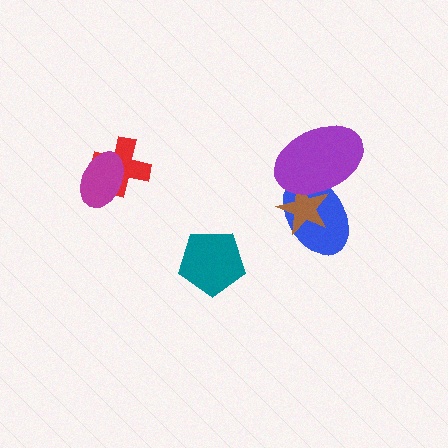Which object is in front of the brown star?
The purple ellipse is in front of the brown star.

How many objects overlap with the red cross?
1 object overlaps with the red cross.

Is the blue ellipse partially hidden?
Yes, it is partially covered by another shape.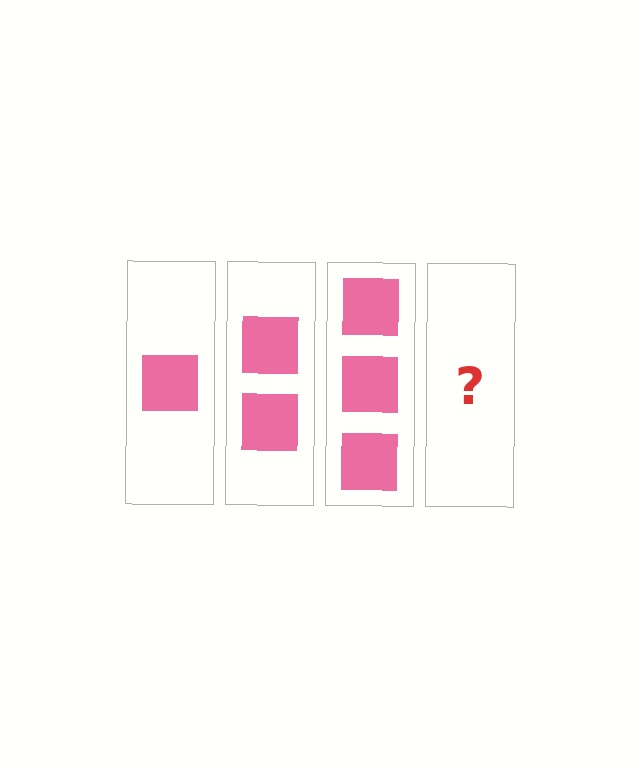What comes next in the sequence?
The next element should be 4 squares.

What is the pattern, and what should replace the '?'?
The pattern is that each step adds one more square. The '?' should be 4 squares.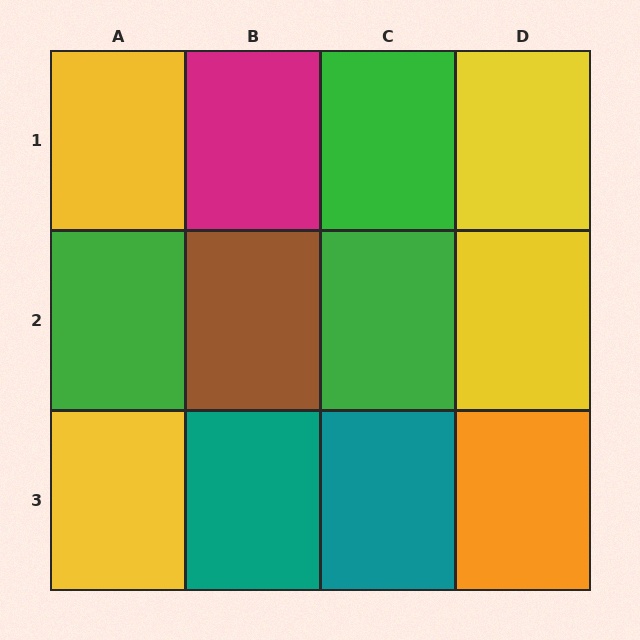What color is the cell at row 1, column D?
Yellow.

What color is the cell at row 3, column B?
Teal.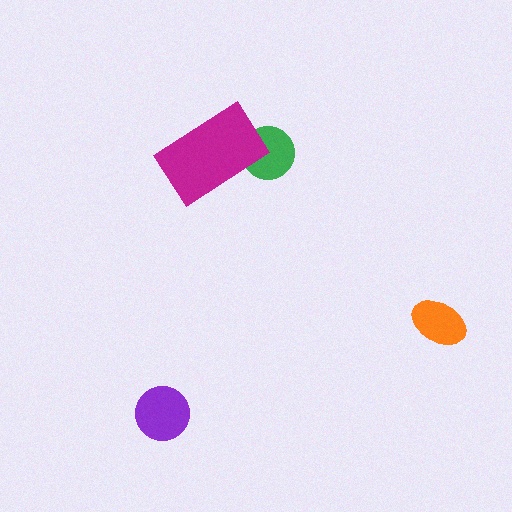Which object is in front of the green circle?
The magenta rectangle is in front of the green circle.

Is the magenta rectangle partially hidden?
No, no other shape covers it.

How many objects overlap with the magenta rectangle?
1 object overlaps with the magenta rectangle.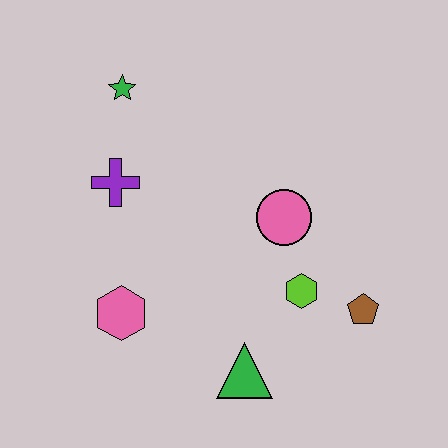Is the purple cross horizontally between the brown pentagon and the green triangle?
No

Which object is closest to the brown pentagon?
The lime hexagon is closest to the brown pentagon.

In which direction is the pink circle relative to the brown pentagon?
The pink circle is above the brown pentagon.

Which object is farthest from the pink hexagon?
The brown pentagon is farthest from the pink hexagon.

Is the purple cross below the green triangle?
No